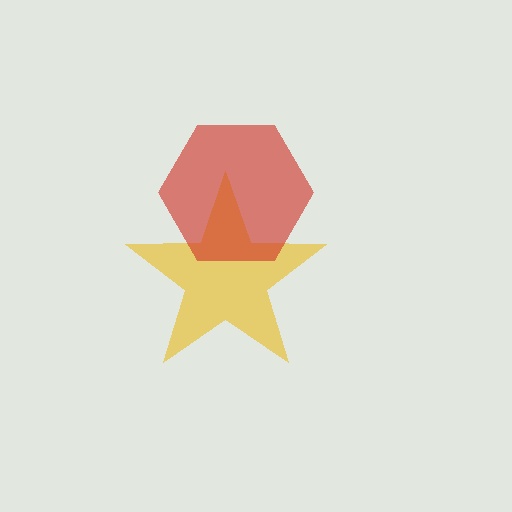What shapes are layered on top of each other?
The layered shapes are: a yellow star, a red hexagon.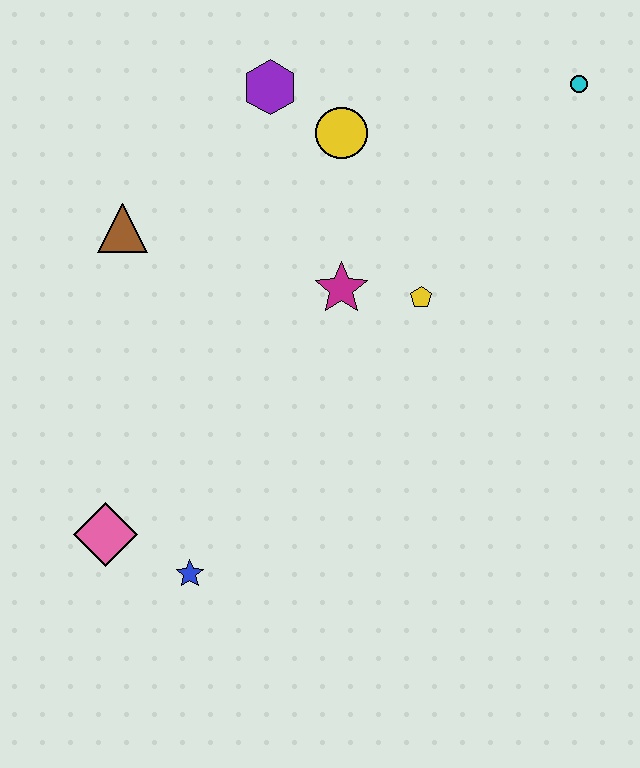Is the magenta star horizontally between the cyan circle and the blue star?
Yes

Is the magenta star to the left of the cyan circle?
Yes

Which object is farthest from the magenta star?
The pink diamond is farthest from the magenta star.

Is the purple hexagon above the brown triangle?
Yes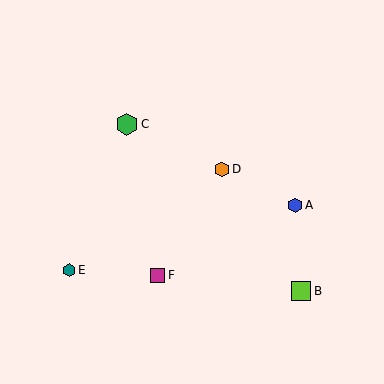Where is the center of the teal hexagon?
The center of the teal hexagon is at (69, 270).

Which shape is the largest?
The green hexagon (labeled C) is the largest.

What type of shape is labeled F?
Shape F is a magenta square.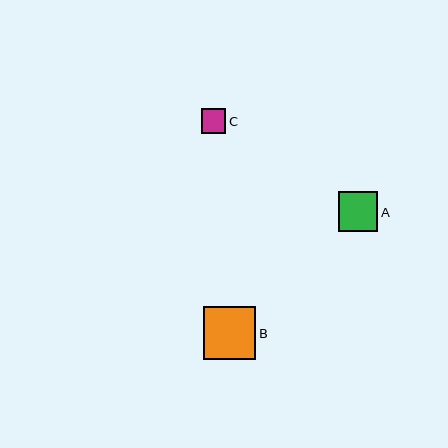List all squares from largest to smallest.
From largest to smallest: B, A, C.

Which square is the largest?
Square B is the largest with a size of approximately 53 pixels.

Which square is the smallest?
Square C is the smallest with a size of approximately 25 pixels.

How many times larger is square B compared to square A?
Square B is approximately 1.3 times the size of square A.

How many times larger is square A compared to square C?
Square A is approximately 1.6 times the size of square C.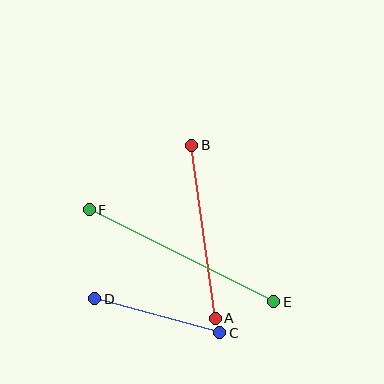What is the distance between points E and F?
The distance is approximately 206 pixels.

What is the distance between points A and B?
The distance is approximately 174 pixels.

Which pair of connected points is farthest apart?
Points E and F are farthest apart.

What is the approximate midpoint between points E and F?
The midpoint is at approximately (182, 256) pixels.